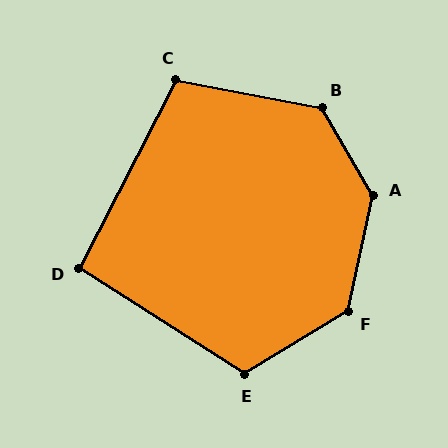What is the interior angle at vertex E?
Approximately 116 degrees (obtuse).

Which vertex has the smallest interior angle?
D, at approximately 95 degrees.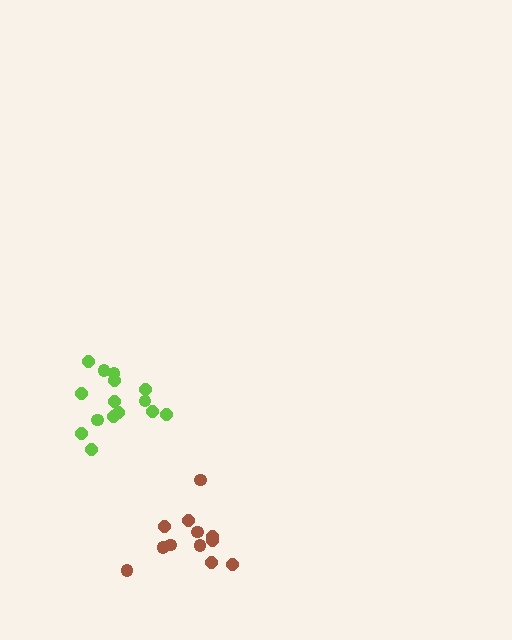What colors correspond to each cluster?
The clusters are colored: brown, lime.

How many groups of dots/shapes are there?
There are 2 groups.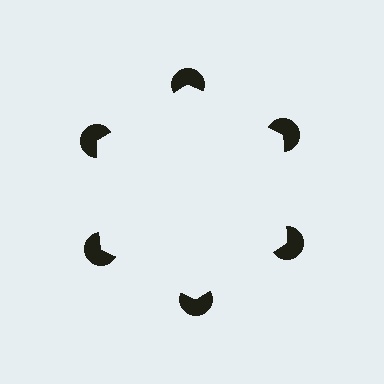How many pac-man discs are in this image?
There are 6 — one at each vertex of the illusory hexagon.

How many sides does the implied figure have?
6 sides.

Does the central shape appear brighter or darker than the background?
It typically appears slightly brighter than the background, even though no actual brightness change is drawn.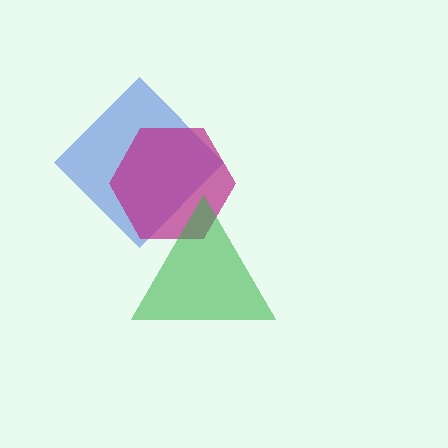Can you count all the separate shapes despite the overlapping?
Yes, there are 3 separate shapes.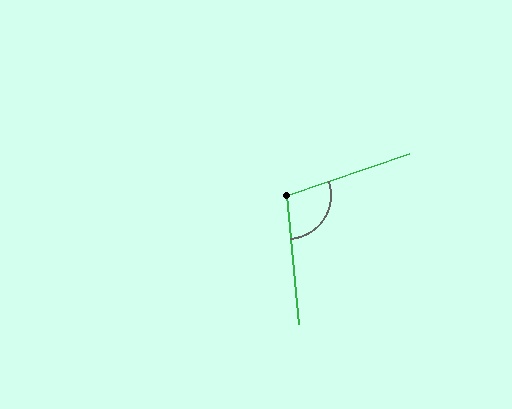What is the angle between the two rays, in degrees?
Approximately 104 degrees.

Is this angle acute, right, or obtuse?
It is obtuse.